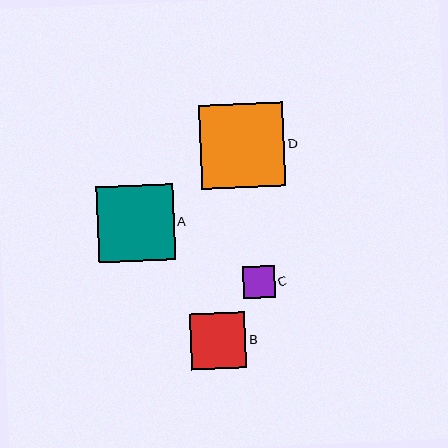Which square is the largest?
Square D is the largest with a size of approximately 85 pixels.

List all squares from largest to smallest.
From largest to smallest: D, A, B, C.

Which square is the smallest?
Square C is the smallest with a size of approximately 31 pixels.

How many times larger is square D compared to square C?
Square D is approximately 2.7 times the size of square C.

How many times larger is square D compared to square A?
Square D is approximately 1.1 times the size of square A.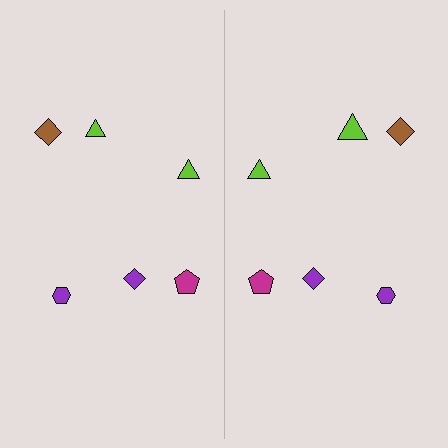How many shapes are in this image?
There are 12 shapes in this image.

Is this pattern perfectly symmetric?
No, the pattern is not perfectly symmetric. The lime triangle on the right side has a different size than its mirror counterpart.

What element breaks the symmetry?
The lime triangle on the right side has a different size than its mirror counterpart.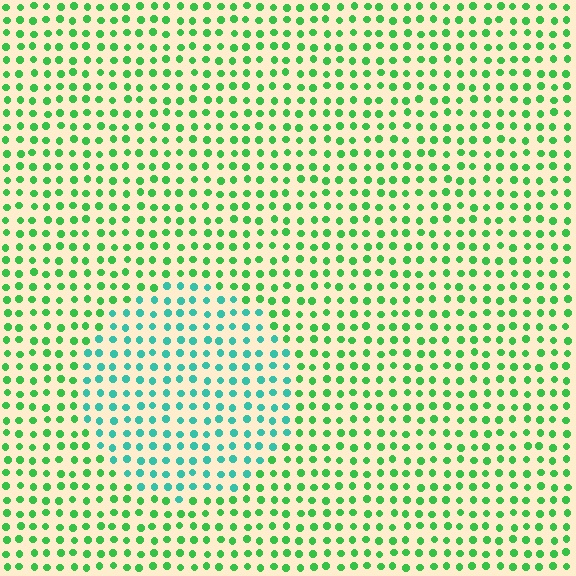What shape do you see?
I see a circle.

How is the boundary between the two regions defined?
The boundary is defined purely by a slight shift in hue (about 42 degrees). Spacing, size, and orientation are identical on both sides.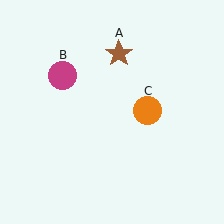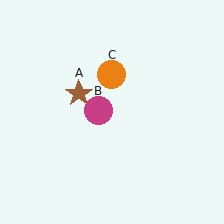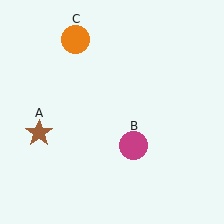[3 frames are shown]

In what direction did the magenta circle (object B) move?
The magenta circle (object B) moved down and to the right.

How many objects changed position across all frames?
3 objects changed position: brown star (object A), magenta circle (object B), orange circle (object C).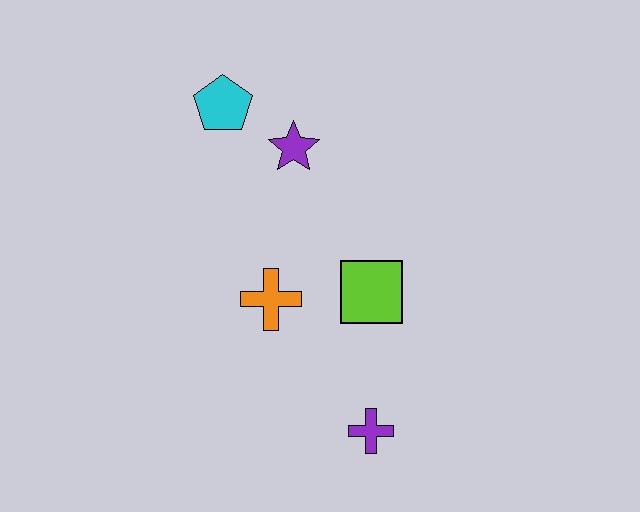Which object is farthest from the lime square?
The cyan pentagon is farthest from the lime square.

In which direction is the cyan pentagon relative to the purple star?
The cyan pentagon is to the left of the purple star.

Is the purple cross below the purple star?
Yes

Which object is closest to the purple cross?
The lime square is closest to the purple cross.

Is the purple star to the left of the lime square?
Yes